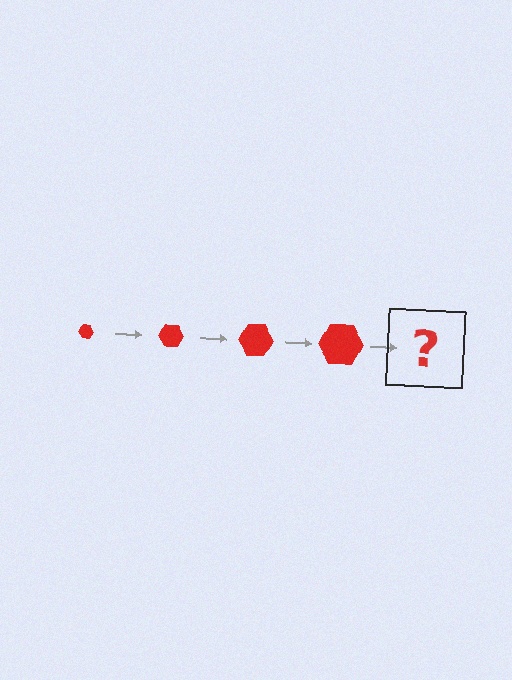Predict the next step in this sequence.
The next step is a red hexagon, larger than the previous one.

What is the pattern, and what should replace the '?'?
The pattern is that the hexagon gets progressively larger each step. The '?' should be a red hexagon, larger than the previous one.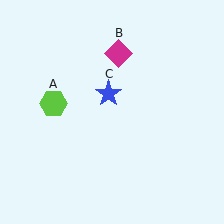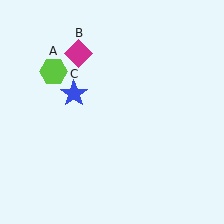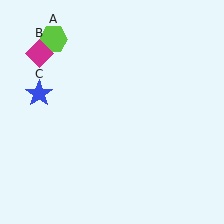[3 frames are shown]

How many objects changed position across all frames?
3 objects changed position: lime hexagon (object A), magenta diamond (object B), blue star (object C).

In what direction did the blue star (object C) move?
The blue star (object C) moved left.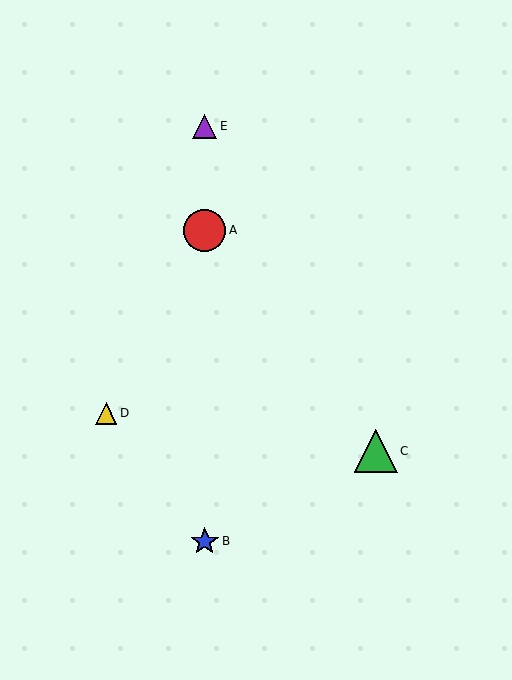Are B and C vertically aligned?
No, B is at x≈205 and C is at x≈376.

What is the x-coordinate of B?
Object B is at x≈205.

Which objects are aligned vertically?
Objects A, B, E are aligned vertically.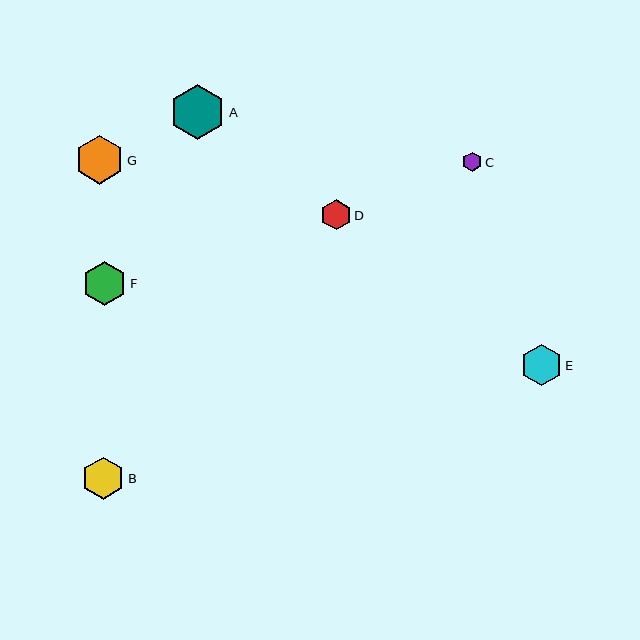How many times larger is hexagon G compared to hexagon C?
Hexagon G is approximately 2.5 times the size of hexagon C.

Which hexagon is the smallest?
Hexagon C is the smallest with a size of approximately 19 pixels.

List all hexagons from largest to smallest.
From largest to smallest: A, G, F, B, E, D, C.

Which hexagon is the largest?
Hexagon A is the largest with a size of approximately 56 pixels.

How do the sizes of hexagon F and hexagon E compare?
Hexagon F and hexagon E are approximately the same size.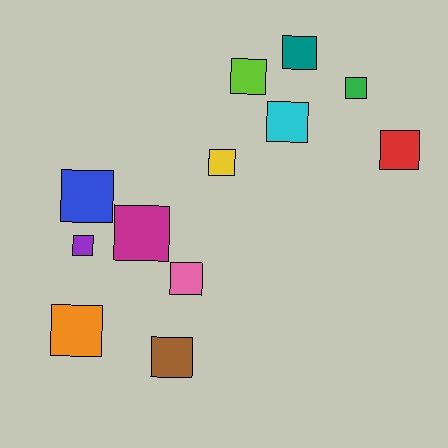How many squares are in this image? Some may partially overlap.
There are 12 squares.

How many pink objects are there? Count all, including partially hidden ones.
There is 1 pink object.